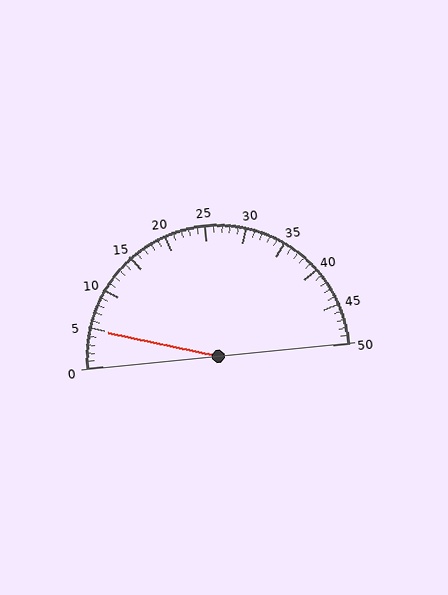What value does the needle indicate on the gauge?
The needle indicates approximately 5.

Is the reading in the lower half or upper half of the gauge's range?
The reading is in the lower half of the range (0 to 50).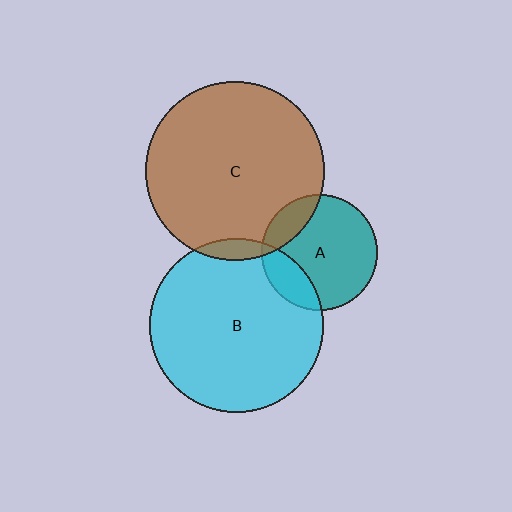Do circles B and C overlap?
Yes.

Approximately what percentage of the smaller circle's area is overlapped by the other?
Approximately 5%.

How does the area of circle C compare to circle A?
Approximately 2.4 times.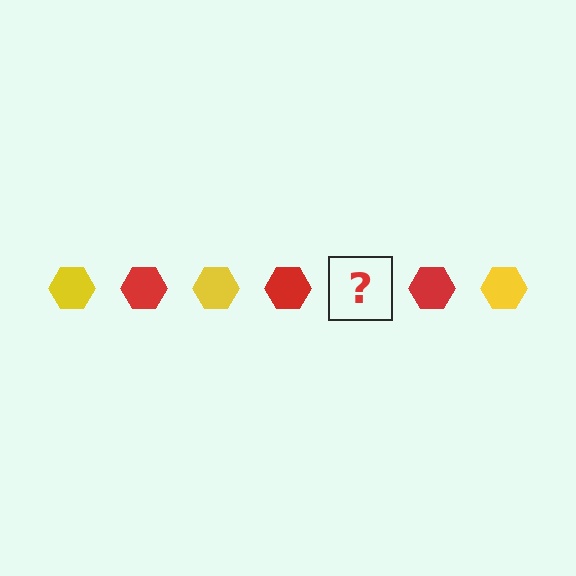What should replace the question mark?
The question mark should be replaced with a yellow hexagon.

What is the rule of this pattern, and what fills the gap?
The rule is that the pattern cycles through yellow, red hexagons. The gap should be filled with a yellow hexagon.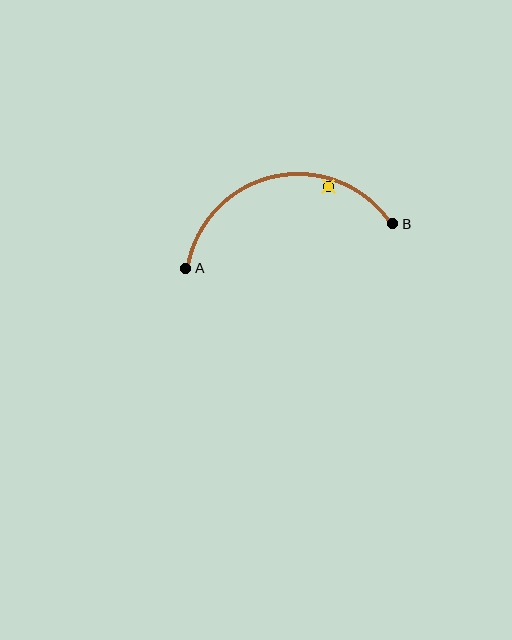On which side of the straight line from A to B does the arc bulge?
The arc bulges above the straight line connecting A and B.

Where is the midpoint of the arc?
The arc midpoint is the point on the curve farthest from the straight line joining A and B. It sits above that line.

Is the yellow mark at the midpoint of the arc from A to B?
No — the yellow mark does not lie on the arc at all. It sits slightly inside the curve.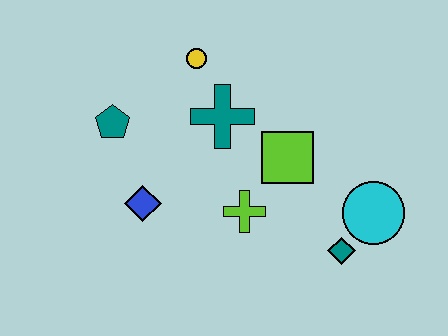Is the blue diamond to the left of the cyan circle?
Yes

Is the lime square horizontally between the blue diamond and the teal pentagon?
No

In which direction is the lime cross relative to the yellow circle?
The lime cross is below the yellow circle.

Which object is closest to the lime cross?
The lime square is closest to the lime cross.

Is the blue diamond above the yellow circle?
No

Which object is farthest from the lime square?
The teal pentagon is farthest from the lime square.